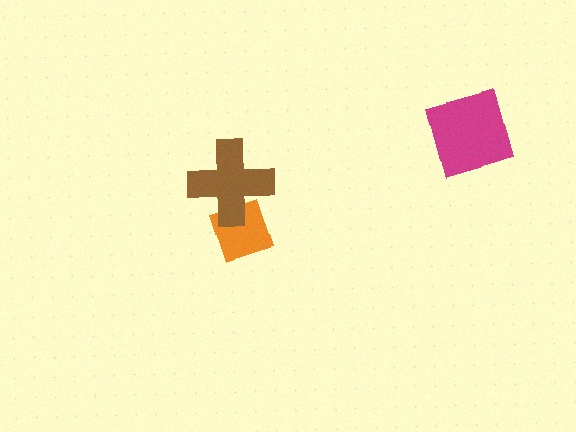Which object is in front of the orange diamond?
The brown cross is in front of the orange diamond.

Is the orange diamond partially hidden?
Yes, it is partially covered by another shape.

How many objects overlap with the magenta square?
0 objects overlap with the magenta square.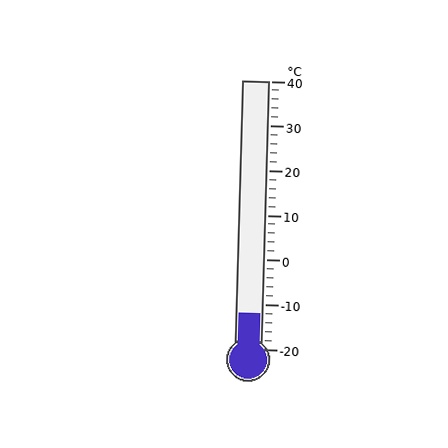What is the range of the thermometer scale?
The thermometer scale ranges from -20°C to 40°C.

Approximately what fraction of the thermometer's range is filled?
The thermometer is filled to approximately 15% of its range.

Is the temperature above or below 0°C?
The temperature is below 0°C.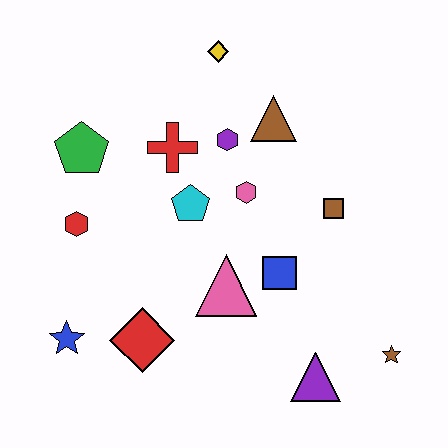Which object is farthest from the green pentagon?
The brown star is farthest from the green pentagon.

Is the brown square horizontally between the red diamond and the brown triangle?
No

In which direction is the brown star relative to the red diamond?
The brown star is to the right of the red diamond.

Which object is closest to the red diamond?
The blue star is closest to the red diamond.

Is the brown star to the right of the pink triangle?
Yes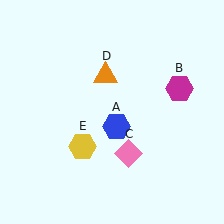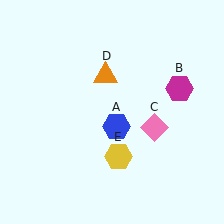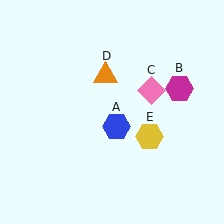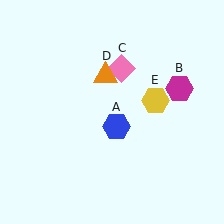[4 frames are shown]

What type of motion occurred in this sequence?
The pink diamond (object C), yellow hexagon (object E) rotated counterclockwise around the center of the scene.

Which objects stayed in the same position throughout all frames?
Blue hexagon (object A) and magenta hexagon (object B) and orange triangle (object D) remained stationary.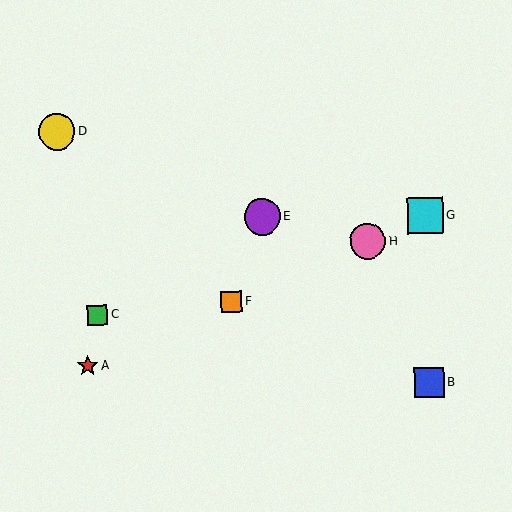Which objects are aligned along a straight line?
Objects A, F, G, H are aligned along a straight line.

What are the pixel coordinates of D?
Object D is at (57, 132).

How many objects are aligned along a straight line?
4 objects (A, F, G, H) are aligned along a straight line.